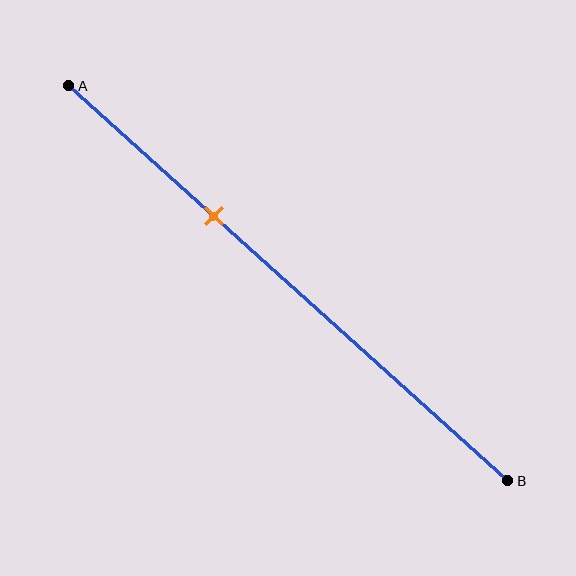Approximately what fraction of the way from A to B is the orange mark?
The orange mark is approximately 35% of the way from A to B.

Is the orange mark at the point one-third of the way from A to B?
Yes, the mark is approximately at the one-third point.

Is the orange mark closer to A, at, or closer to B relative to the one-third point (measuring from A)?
The orange mark is approximately at the one-third point of segment AB.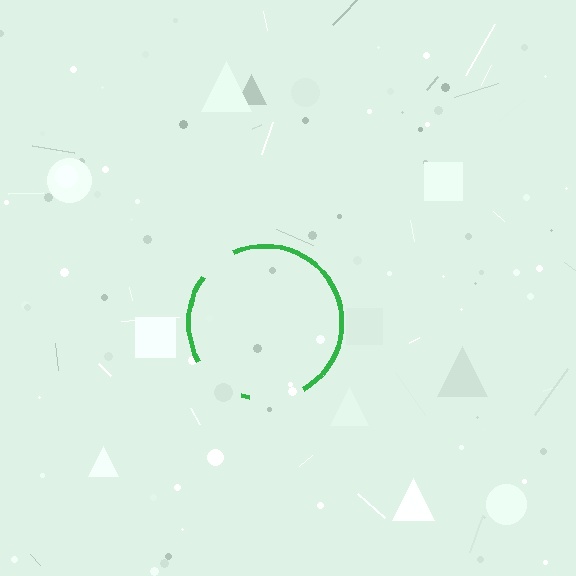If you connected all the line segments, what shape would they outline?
They would outline a circle.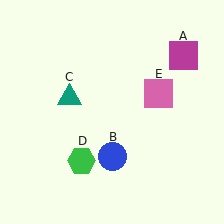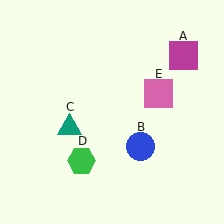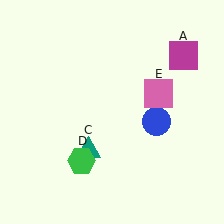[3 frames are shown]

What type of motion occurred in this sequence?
The blue circle (object B), teal triangle (object C) rotated counterclockwise around the center of the scene.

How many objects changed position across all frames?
2 objects changed position: blue circle (object B), teal triangle (object C).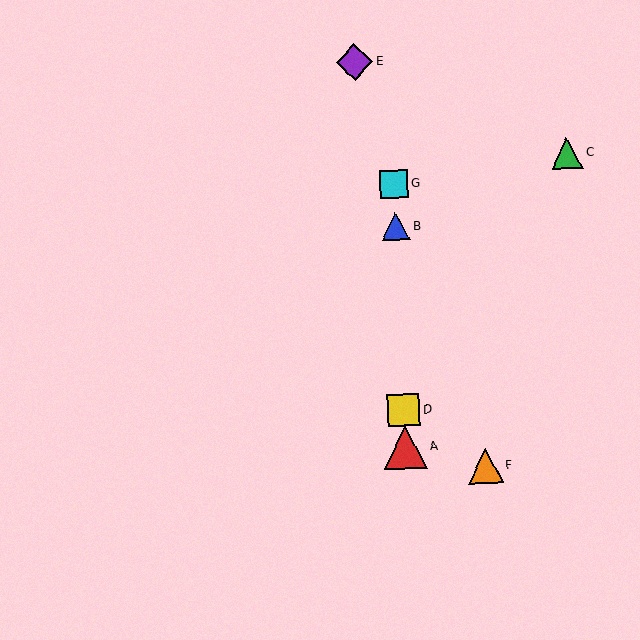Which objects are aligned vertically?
Objects A, B, D, G are aligned vertically.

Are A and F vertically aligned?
No, A is at x≈405 and F is at x≈485.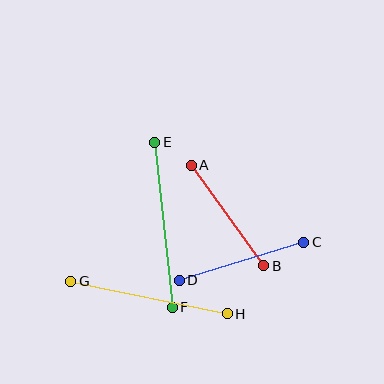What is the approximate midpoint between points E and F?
The midpoint is at approximately (163, 225) pixels.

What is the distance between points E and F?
The distance is approximately 166 pixels.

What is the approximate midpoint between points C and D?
The midpoint is at approximately (241, 261) pixels.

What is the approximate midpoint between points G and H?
The midpoint is at approximately (149, 297) pixels.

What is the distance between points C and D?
The distance is approximately 130 pixels.